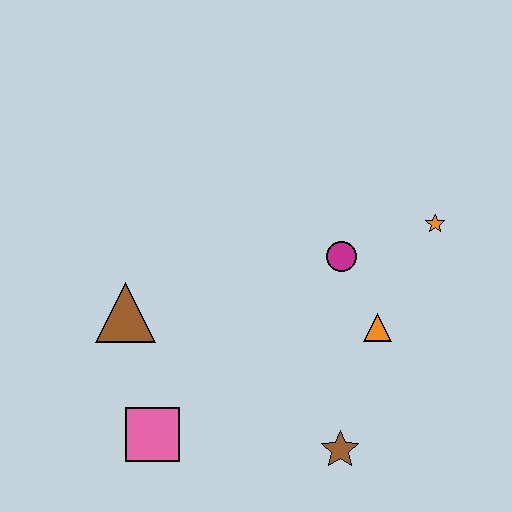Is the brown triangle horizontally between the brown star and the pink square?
No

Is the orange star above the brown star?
Yes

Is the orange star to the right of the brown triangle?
Yes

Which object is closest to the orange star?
The magenta circle is closest to the orange star.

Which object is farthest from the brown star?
The brown triangle is farthest from the brown star.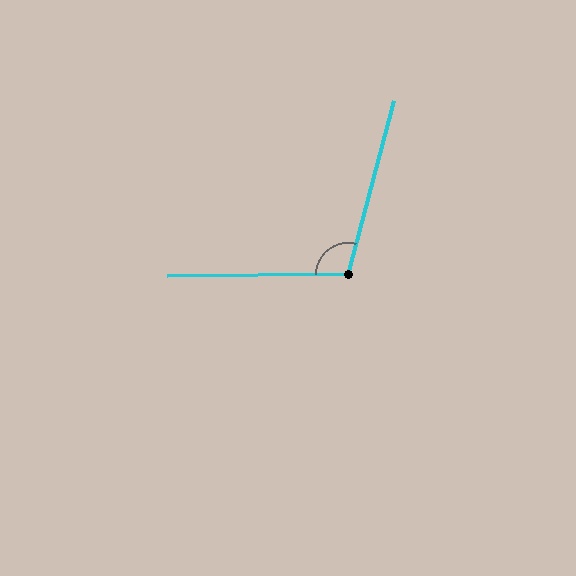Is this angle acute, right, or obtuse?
It is obtuse.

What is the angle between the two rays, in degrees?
Approximately 106 degrees.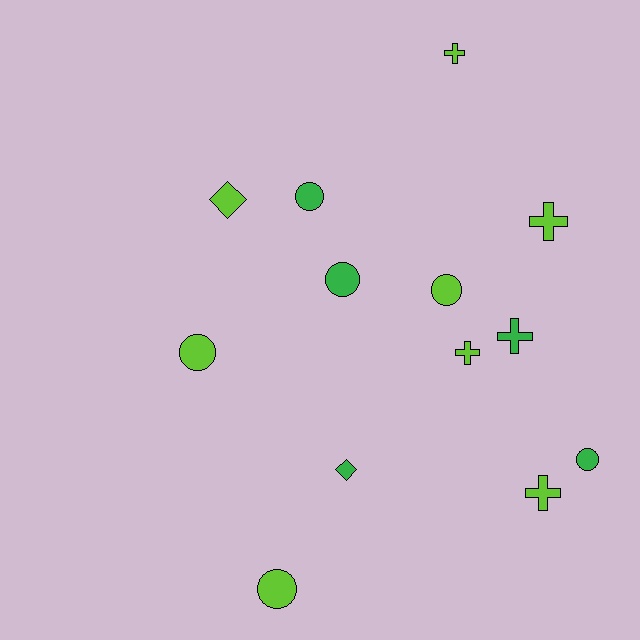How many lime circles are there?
There are 3 lime circles.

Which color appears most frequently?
Lime, with 8 objects.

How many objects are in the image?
There are 13 objects.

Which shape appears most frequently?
Circle, with 6 objects.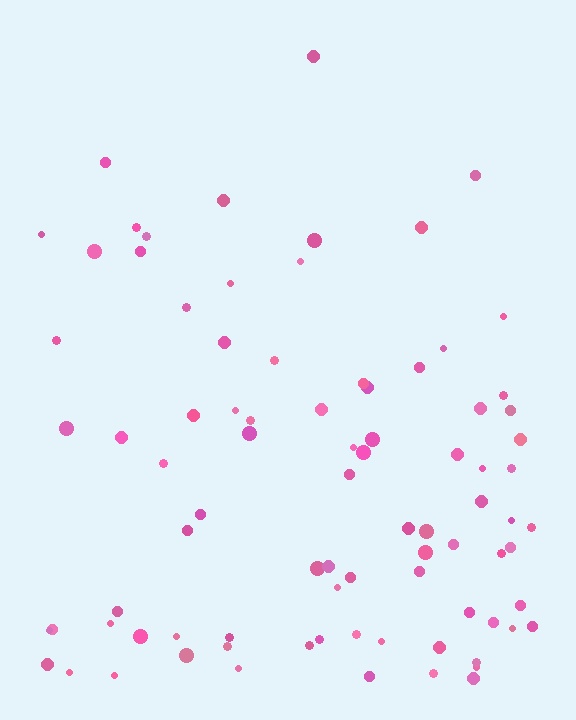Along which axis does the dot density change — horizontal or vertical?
Vertical.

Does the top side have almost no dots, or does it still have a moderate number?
Still a moderate number, just noticeably fewer than the bottom.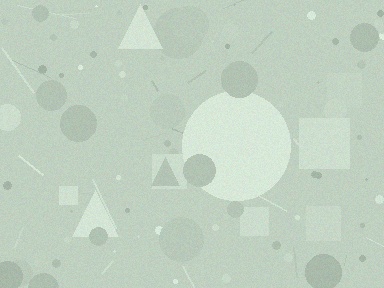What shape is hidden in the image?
A circle is hidden in the image.